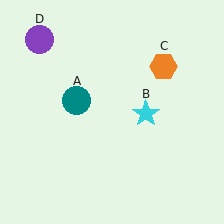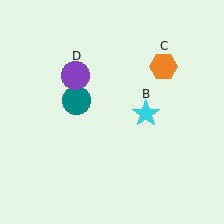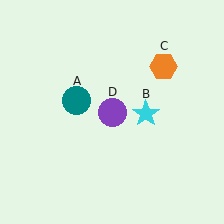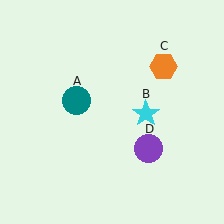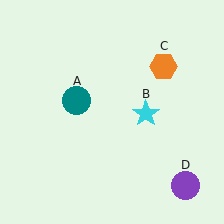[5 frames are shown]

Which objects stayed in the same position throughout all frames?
Teal circle (object A) and cyan star (object B) and orange hexagon (object C) remained stationary.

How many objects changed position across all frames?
1 object changed position: purple circle (object D).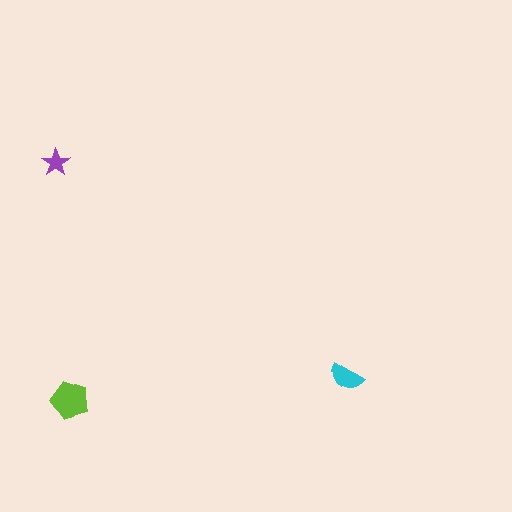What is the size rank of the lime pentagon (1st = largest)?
1st.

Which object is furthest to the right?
The cyan semicircle is rightmost.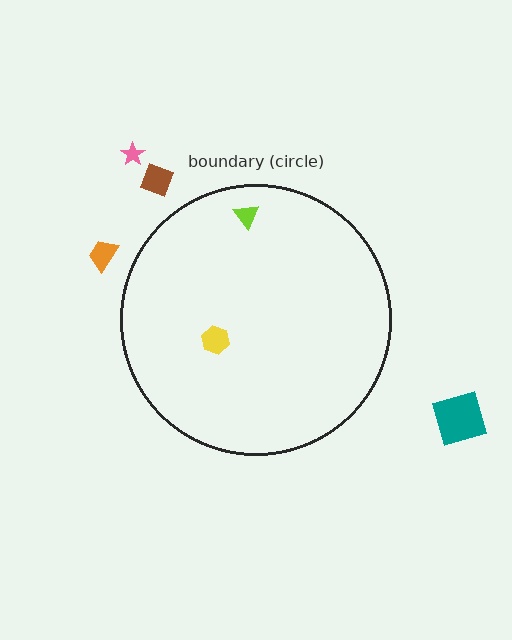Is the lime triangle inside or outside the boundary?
Inside.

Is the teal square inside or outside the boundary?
Outside.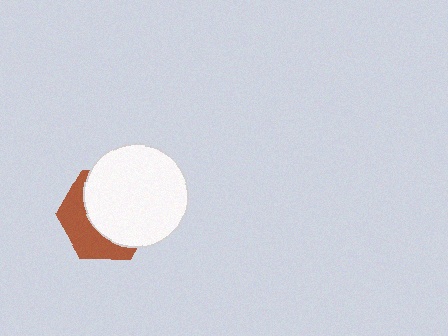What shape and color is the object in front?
The object in front is a white circle.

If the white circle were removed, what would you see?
You would see the complete brown hexagon.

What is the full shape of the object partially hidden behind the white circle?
The partially hidden object is a brown hexagon.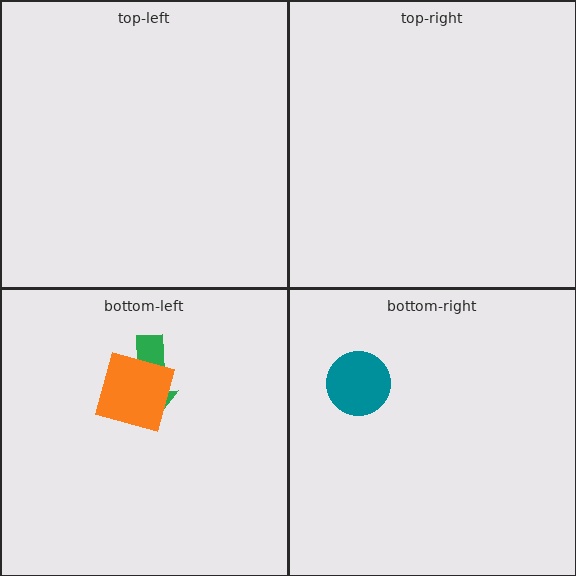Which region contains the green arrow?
The bottom-left region.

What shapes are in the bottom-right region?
The teal circle.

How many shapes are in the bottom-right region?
1.